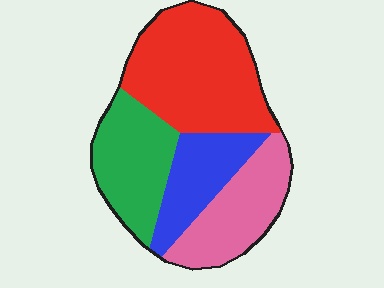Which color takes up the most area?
Red, at roughly 40%.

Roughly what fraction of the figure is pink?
Pink takes up less than a quarter of the figure.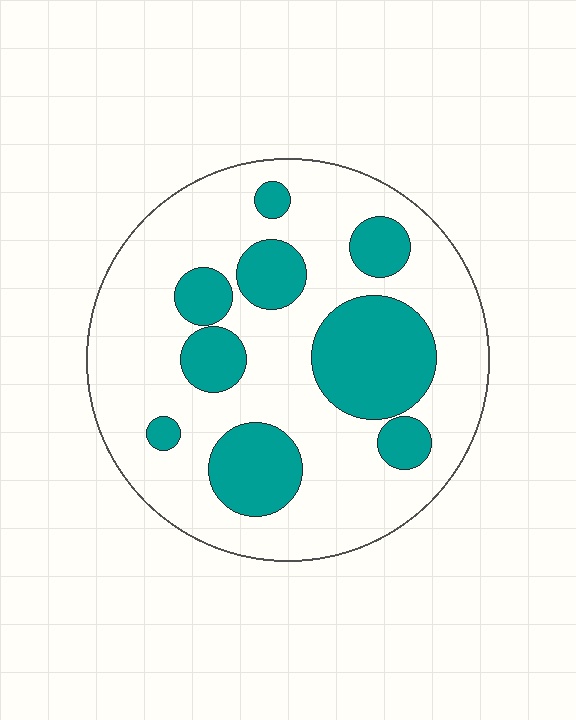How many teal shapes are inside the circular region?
9.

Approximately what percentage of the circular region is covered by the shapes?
Approximately 30%.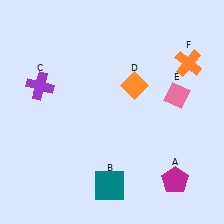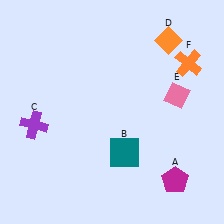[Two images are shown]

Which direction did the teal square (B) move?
The teal square (B) moved up.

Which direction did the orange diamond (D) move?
The orange diamond (D) moved up.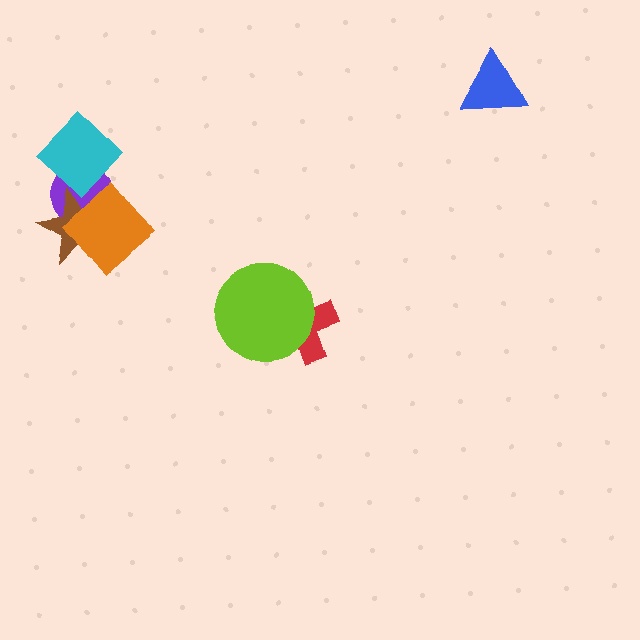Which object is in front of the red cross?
The lime circle is in front of the red cross.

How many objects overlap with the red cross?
1 object overlaps with the red cross.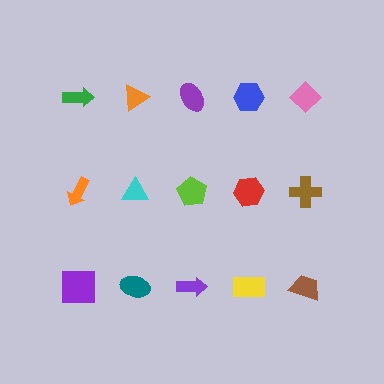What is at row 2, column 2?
A cyan triangle.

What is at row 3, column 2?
A teal ellipse.